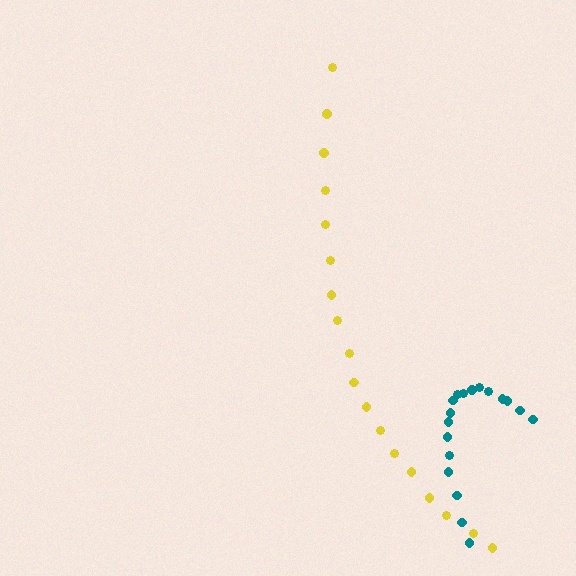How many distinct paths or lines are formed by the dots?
There are 2 distinct paths.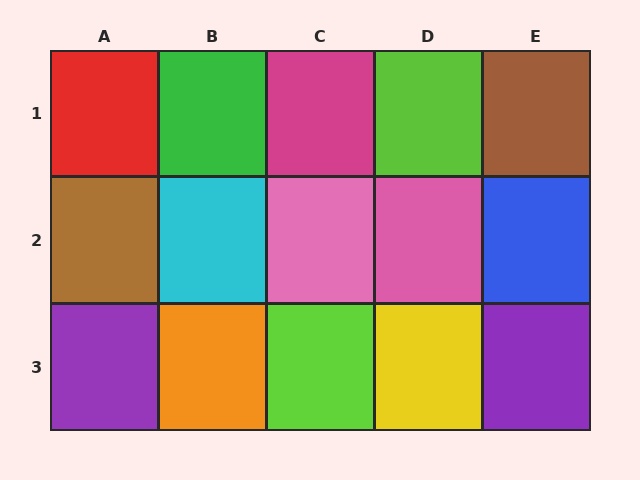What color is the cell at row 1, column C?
Magenta.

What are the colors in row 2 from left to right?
Brown, cyan, pink, pink, blue.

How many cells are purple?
2 cells are purple.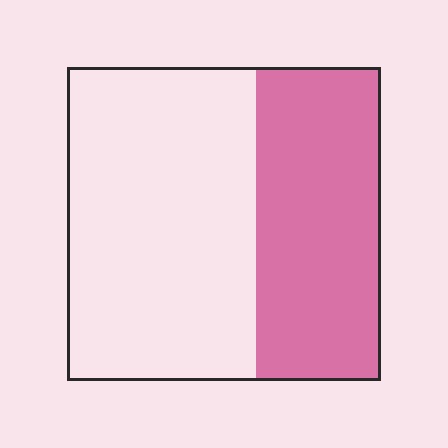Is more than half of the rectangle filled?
No.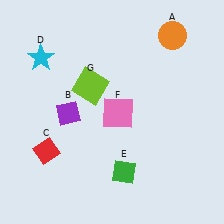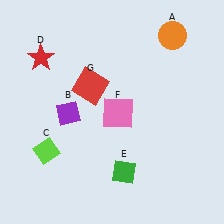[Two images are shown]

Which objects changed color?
C changed from red to lime. D changed from cyan to red. G changed from lime to red.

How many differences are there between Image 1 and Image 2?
There are 3 differences between the two images.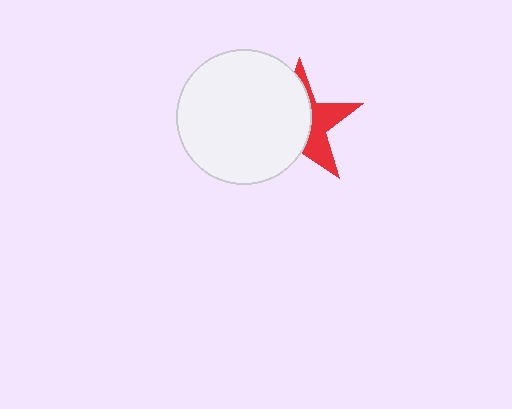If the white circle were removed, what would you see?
You would see the complete red star.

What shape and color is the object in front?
The object in front is a white circle.